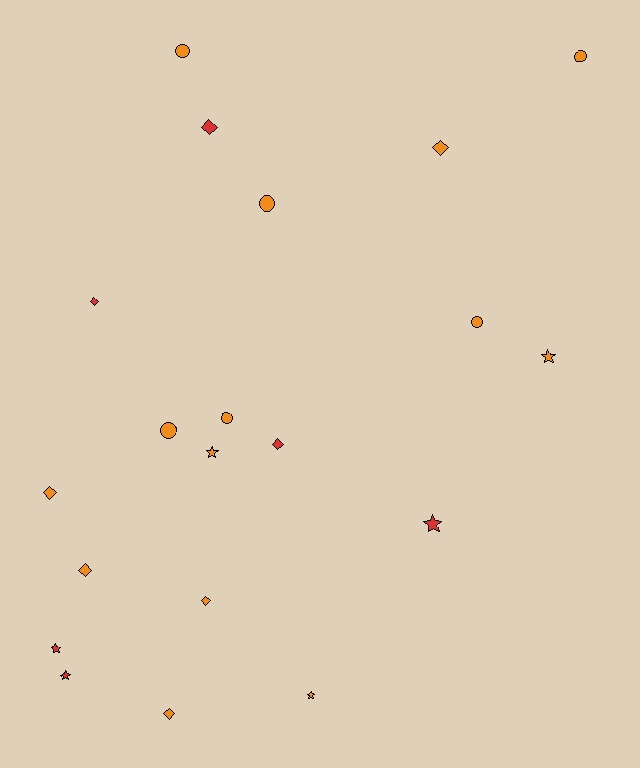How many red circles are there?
There are no red circles.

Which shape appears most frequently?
Diamond, with 8 objects.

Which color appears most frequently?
Orange, with 14 objects.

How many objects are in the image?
There are 20 objects.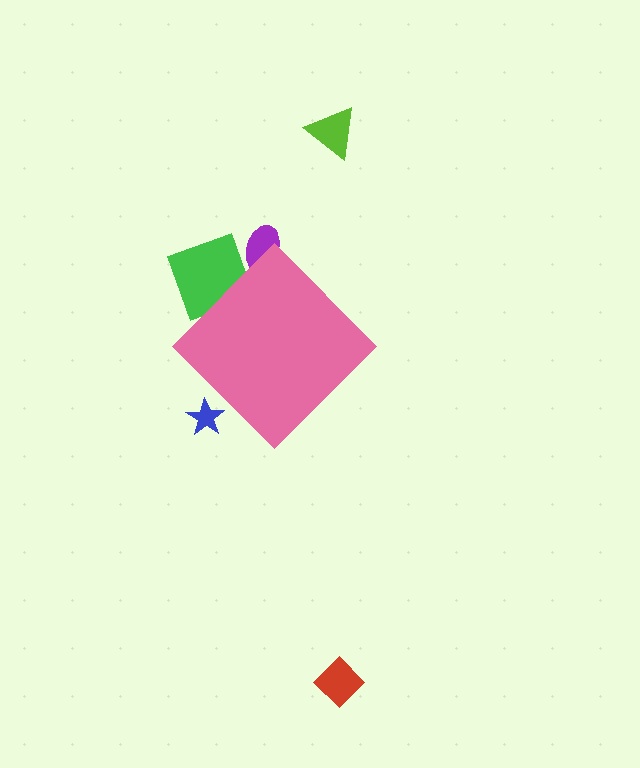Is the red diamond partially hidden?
No, the red diamond is fully visible.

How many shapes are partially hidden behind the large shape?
3 shapes are partially hidden.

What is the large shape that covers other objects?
A pink diamond.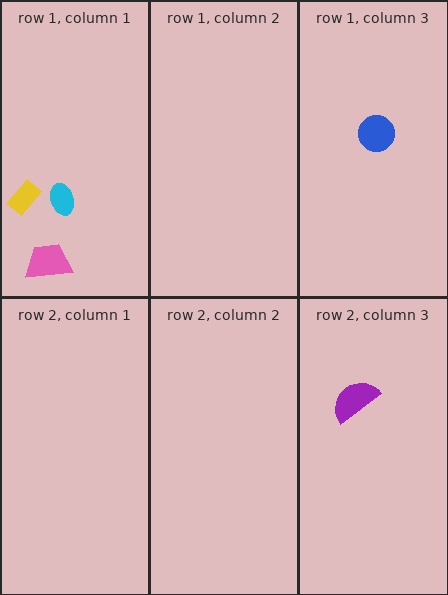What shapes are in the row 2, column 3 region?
The purple semicircle.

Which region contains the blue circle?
The row 1, column 3 region.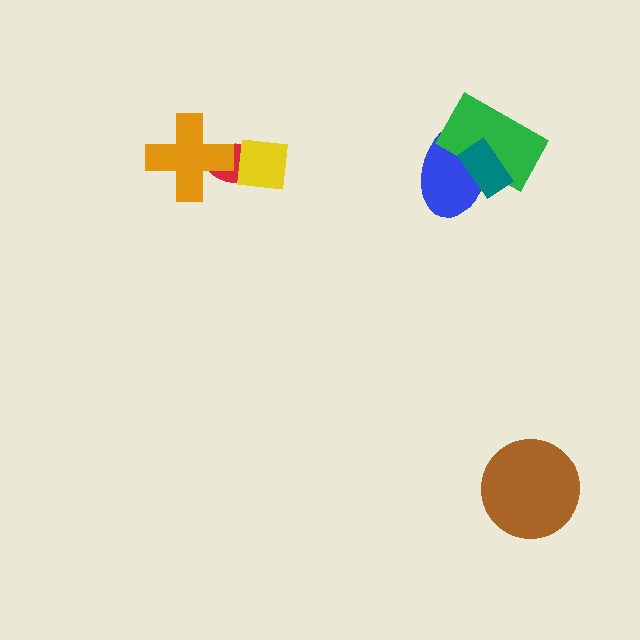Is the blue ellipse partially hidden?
Yes, it is partially covered by another shape.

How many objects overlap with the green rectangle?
2 objects overlap with the green rectangle.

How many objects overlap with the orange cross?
1 object overlaps with the orange cross.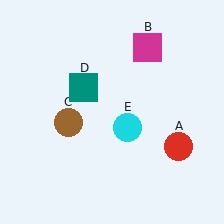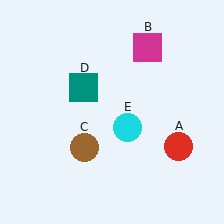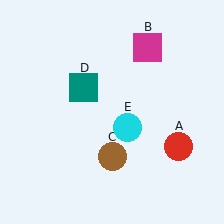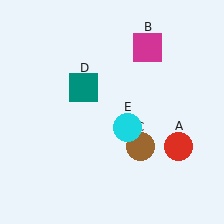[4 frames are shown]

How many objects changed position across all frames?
1 object changed position: brown circle (object C).